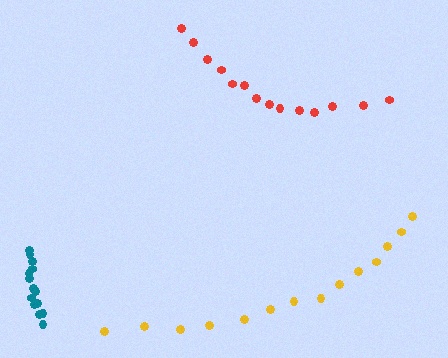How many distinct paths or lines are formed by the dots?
There are 3 distinct paths.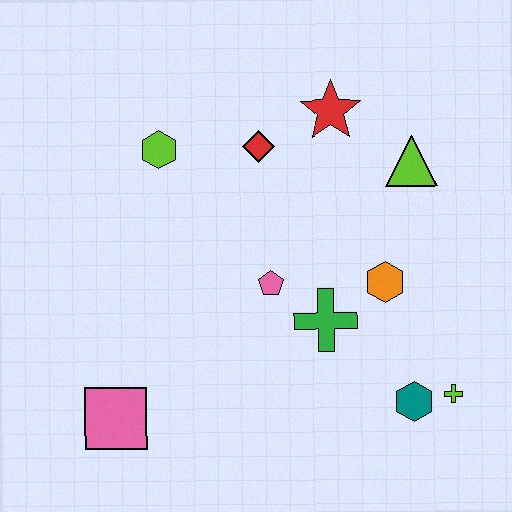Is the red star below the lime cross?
No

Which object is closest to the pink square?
The pink pentagon is closest to the pink square.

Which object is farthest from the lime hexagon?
The lime cross is farthest from the lime hexagon.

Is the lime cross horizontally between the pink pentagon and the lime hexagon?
No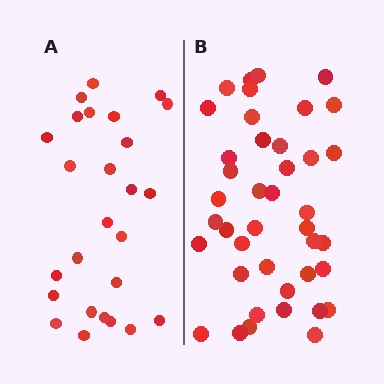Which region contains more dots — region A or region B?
Region B (the right region) has more dots.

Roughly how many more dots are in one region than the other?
Region B has approximately 15 more dots than region A.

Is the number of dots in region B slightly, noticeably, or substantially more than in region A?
Region B has substantially more. The ratio is roughly 1.6 to 1.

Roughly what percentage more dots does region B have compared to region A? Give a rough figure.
About 60% more.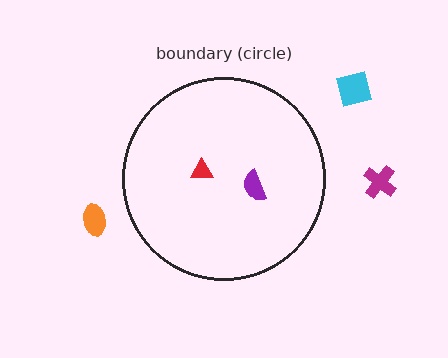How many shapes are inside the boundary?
2 inside, 3 outside.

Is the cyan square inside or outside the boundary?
Outside.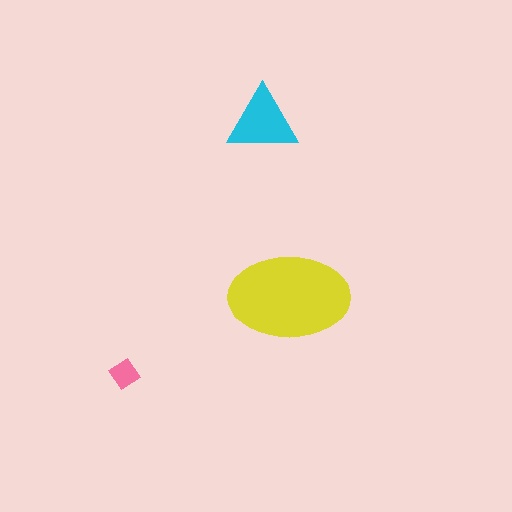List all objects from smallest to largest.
The pink diamond, the cyan triangle, the yellow ellipse.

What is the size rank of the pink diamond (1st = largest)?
3rd.